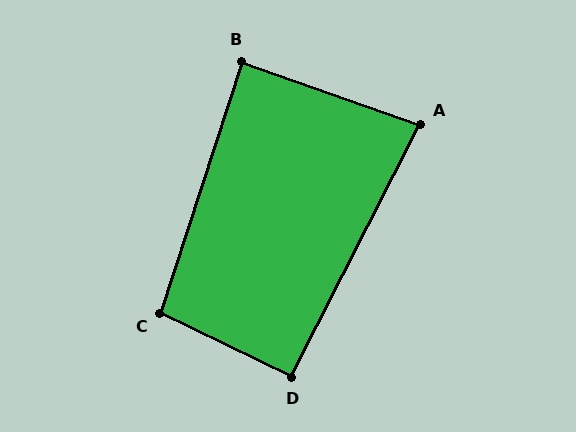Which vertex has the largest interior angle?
C, at approximately 98 degrees.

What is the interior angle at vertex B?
Approximately 89 degrees (approximately right).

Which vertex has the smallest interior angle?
A, at approximately 82 degrees.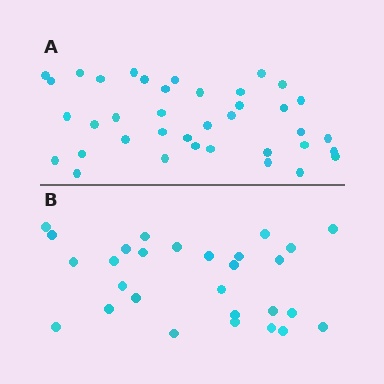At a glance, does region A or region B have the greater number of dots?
Region A (the top region) has more dots.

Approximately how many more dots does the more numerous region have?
Region A has roughly 10 or so more dots than region B.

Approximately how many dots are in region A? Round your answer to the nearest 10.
About 40 dots. (The exact count is 38, which rounds to 40.)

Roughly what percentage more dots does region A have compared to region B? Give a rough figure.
About 35% more.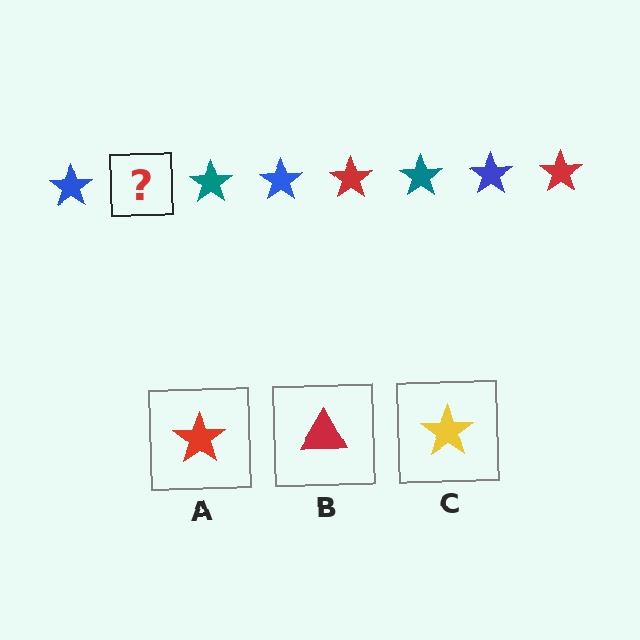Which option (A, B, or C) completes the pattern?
A.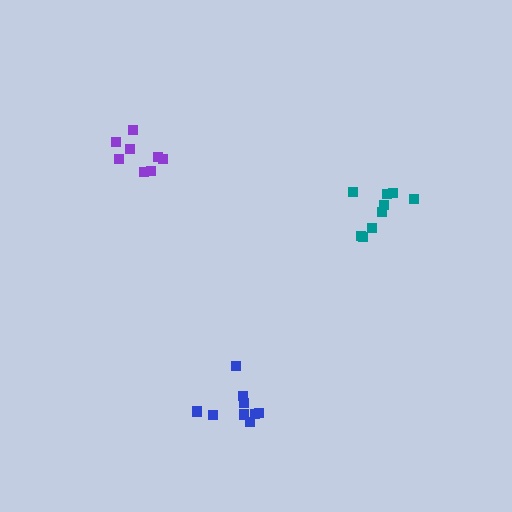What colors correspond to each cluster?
The clusters are colored: blue, purple, teal.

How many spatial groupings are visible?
There are 3 spatial groupings.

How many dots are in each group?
Group 1: 9 dots, Group 2: 8 dots, Group 3: 9 dots (26 total).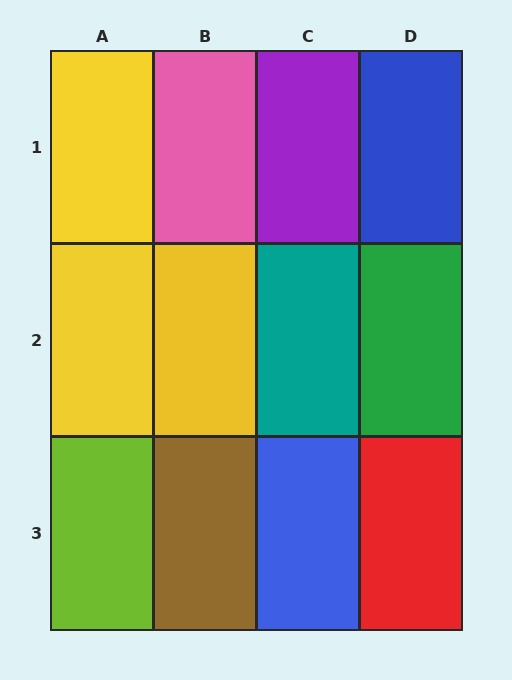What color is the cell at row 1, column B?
Pink.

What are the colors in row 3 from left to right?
Lime, brown, blue, red.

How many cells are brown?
1 cell is brown.